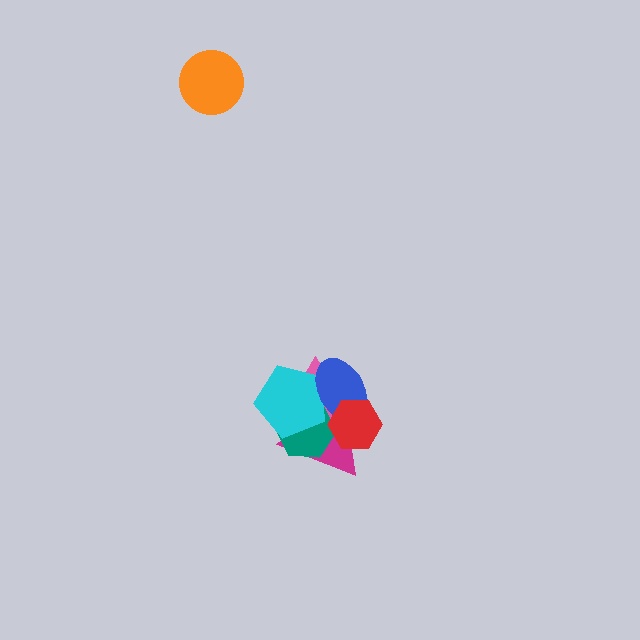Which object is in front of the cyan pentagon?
The blue ellipse is in front of the cyan pentagon.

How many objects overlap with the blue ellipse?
5 objects overlap with the blue ellipse.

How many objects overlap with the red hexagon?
4 objects overlap with the red hexagon.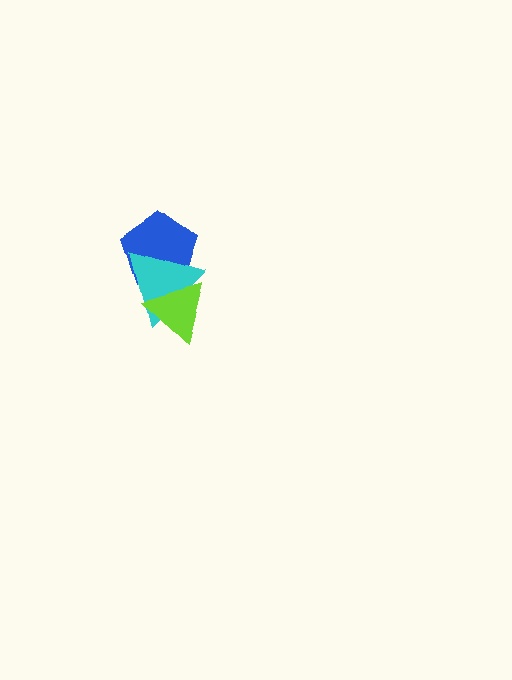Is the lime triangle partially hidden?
No, no other shape covers it.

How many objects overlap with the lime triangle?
2 objects overlap with the lime triangle.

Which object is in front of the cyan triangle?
The lime triangle is in front of the cyan triangle.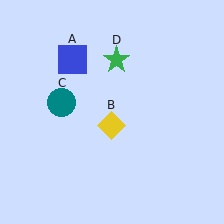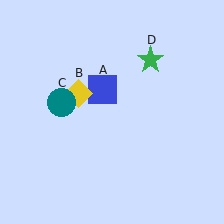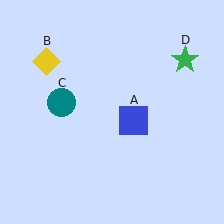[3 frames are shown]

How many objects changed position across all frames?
3 objects changed position: blue square (object A), yellow diamond (object B), green star (object D).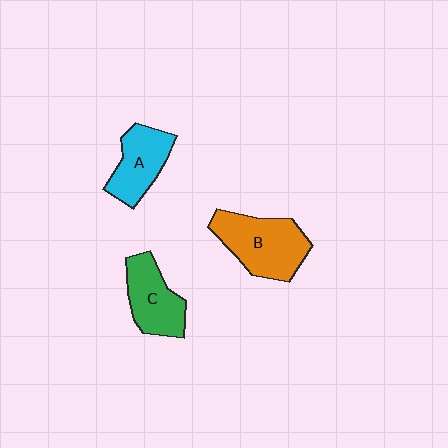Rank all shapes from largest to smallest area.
From largest to smallest: B (orange), C (green), A (cyan).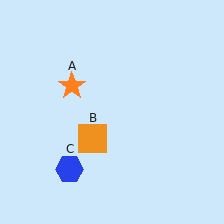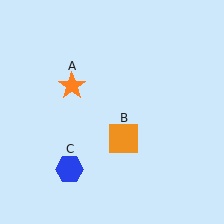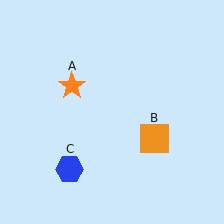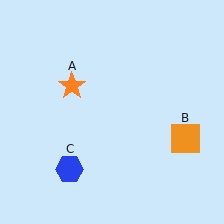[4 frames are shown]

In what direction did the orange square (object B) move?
The orange square (object B) moved right.